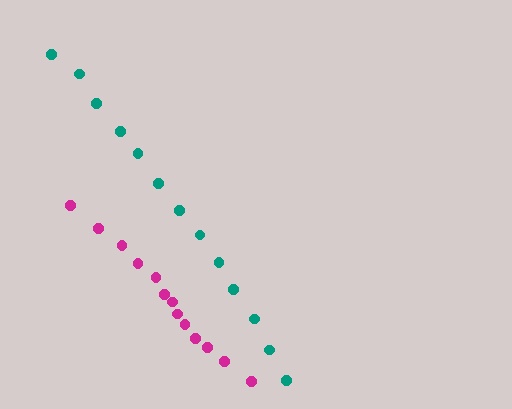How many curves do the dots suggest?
There are 2 distinct paths.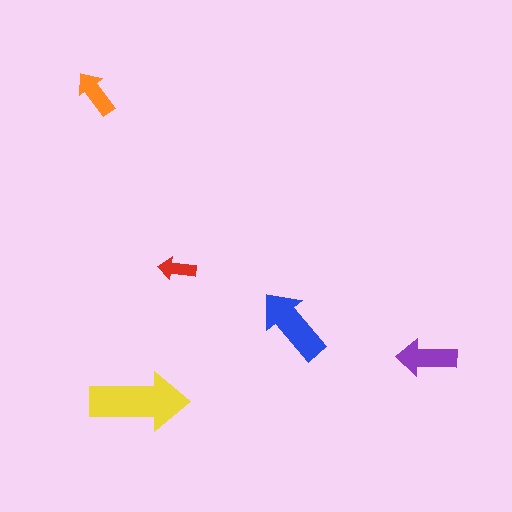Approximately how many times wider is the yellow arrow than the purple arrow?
About 1.5 times wider.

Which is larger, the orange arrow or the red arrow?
The orange one.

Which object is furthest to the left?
The orange arrow is leftmost.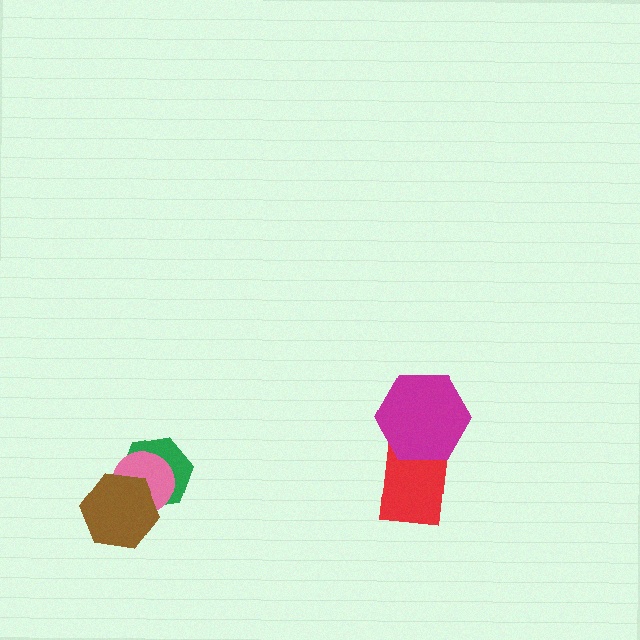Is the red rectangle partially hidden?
Yes, it is partially covered by another shape.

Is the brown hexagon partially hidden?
No, no other shape covers it.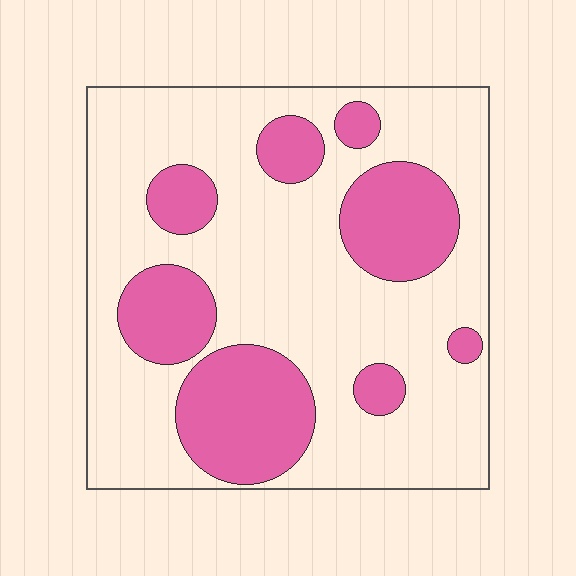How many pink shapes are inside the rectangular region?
8.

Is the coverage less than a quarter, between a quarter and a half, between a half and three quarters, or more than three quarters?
Between a quarter and a half.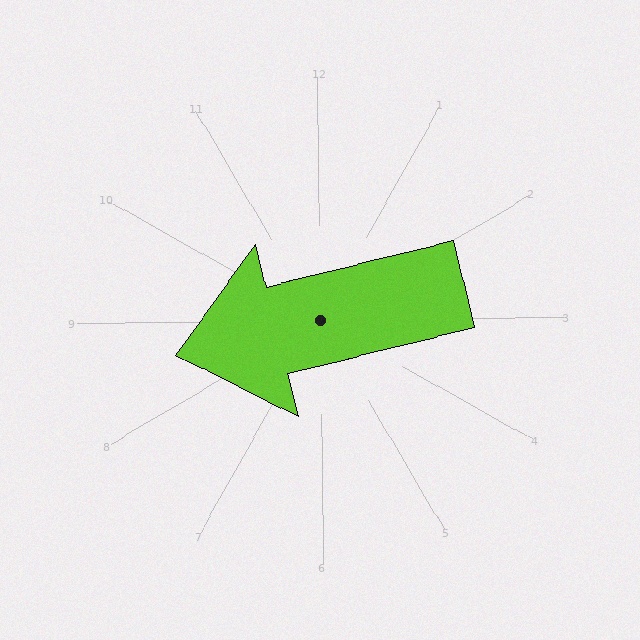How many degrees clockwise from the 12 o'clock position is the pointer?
Approximately 257 degrees.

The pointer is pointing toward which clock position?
Roughly 9 o'clock.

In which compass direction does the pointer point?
West.